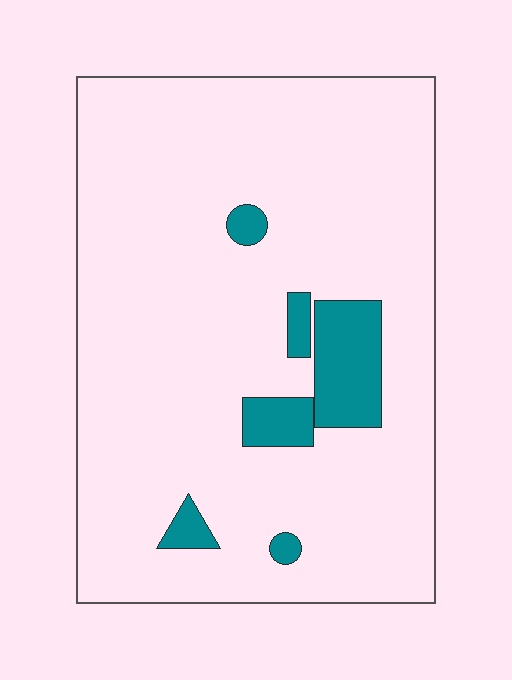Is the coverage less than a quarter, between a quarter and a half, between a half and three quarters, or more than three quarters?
Less than a quarter.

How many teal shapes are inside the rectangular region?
6.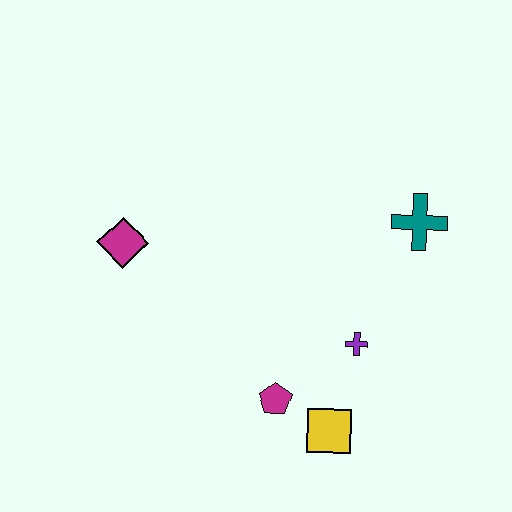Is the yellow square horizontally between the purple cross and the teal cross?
No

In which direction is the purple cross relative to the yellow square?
The purple cross is above the yellow square.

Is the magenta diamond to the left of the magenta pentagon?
Yes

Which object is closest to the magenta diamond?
The magenta pentagon is closest to the magenta diamond.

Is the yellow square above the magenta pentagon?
No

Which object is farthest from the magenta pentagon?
The teal cross is farthest from the magenta pentagon.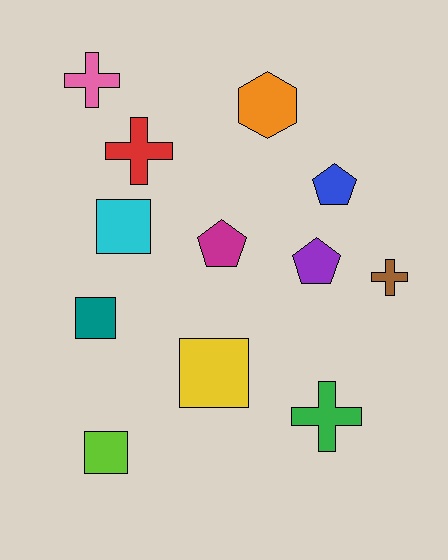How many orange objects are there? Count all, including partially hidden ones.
There is 1 orange object.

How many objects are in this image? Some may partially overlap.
There are 12 objects.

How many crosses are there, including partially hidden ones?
There are 4 crosses.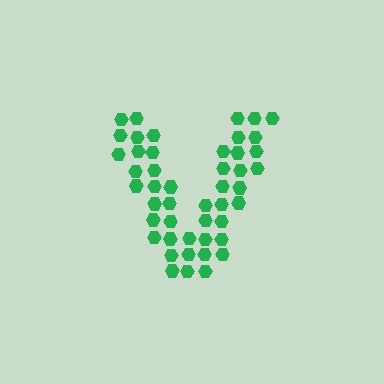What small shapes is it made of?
It is made of small hexagons.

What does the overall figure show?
The overall figure shows the letter V.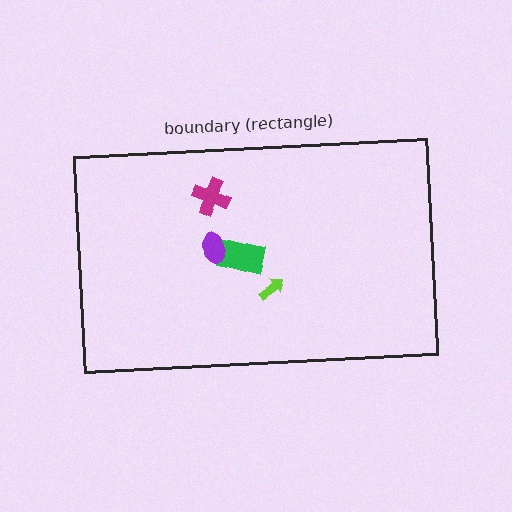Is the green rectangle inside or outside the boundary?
Inside.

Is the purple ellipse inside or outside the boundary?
Inside.